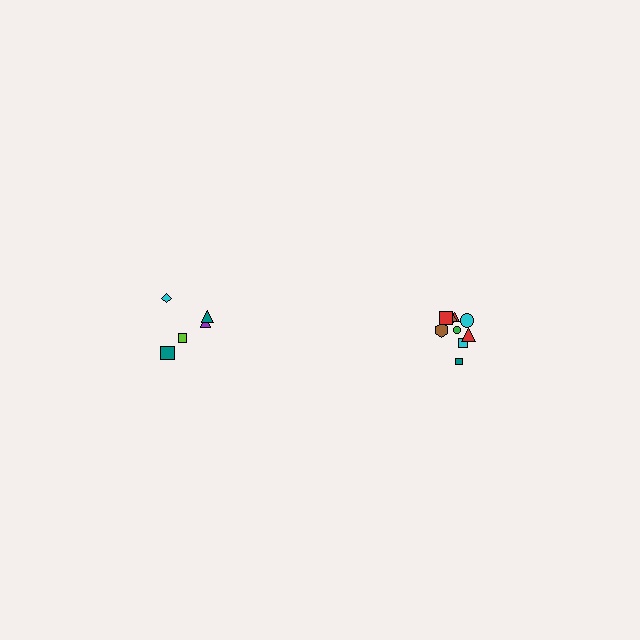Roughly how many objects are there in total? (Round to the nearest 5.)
Roughly 15 objects in total.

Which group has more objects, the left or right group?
The right group.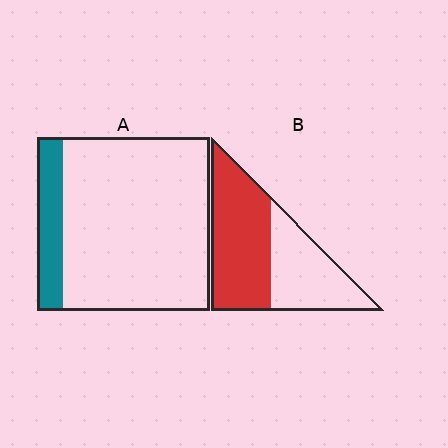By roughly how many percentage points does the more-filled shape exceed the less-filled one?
By roughly 40 percentage points (B over A).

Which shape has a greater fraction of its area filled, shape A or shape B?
Shape B.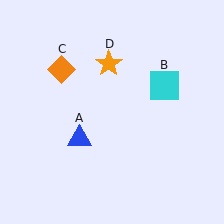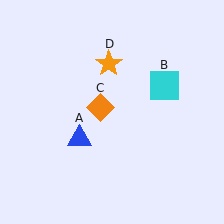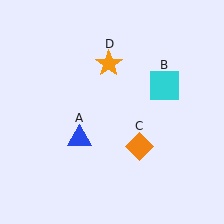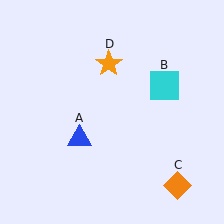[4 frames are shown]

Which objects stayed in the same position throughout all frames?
Blue triangle (object A) and cyan square (object B) and orange star (object D) remained stationary.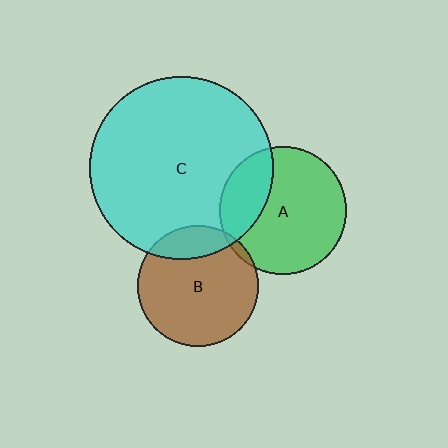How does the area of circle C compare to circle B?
Approximately 2.3 times.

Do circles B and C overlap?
Yes.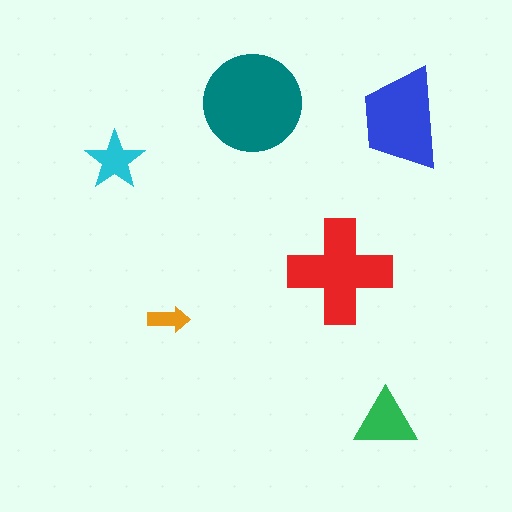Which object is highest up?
The teal circle is topmost.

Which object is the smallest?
The orange arrow.